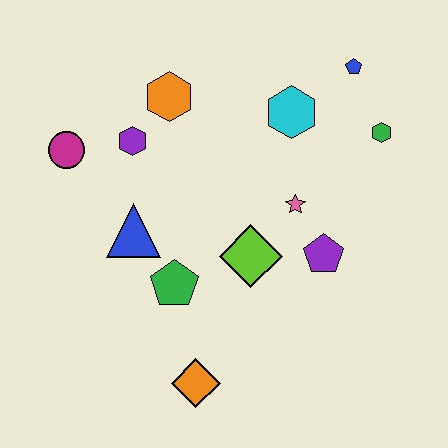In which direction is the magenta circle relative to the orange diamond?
The magenta circle is above the orange diamond.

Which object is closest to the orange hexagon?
The purple hexagon is closest to the orange hexagon.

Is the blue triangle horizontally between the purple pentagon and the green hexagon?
No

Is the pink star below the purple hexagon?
Yes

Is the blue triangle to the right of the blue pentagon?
No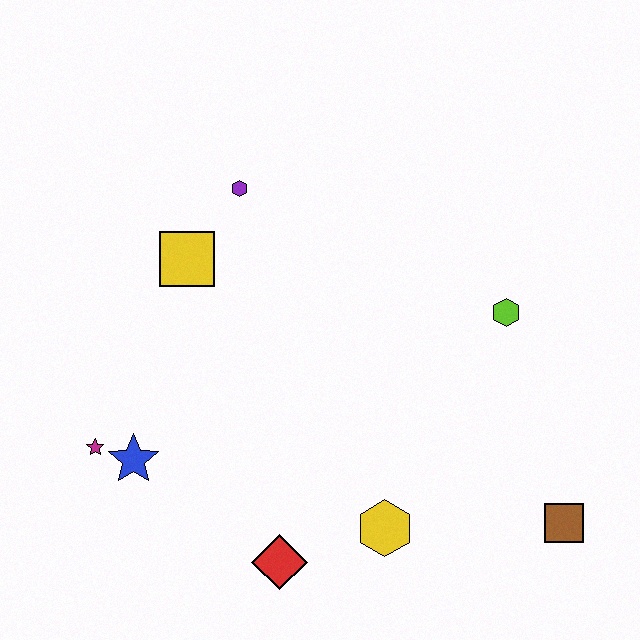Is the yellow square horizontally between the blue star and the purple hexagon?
Yes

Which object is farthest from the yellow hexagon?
The purple hexagon is farthest from the yellow hexagon.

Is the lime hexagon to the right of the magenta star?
Yes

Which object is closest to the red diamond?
The yellow hexagon is closest to the red diamond.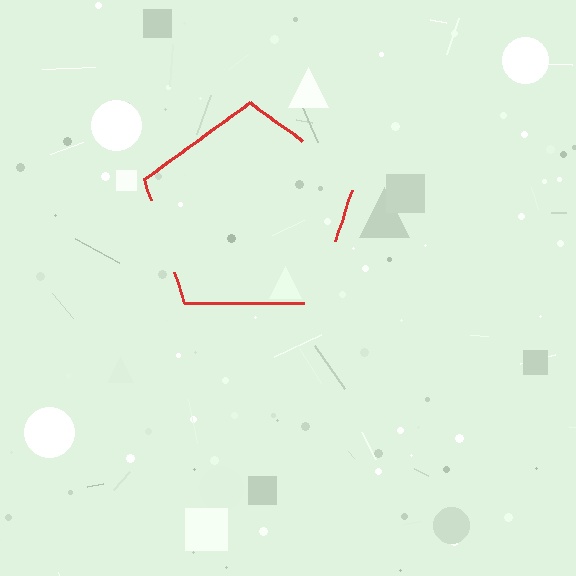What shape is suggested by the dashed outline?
The dashed outline suggests a pentagon.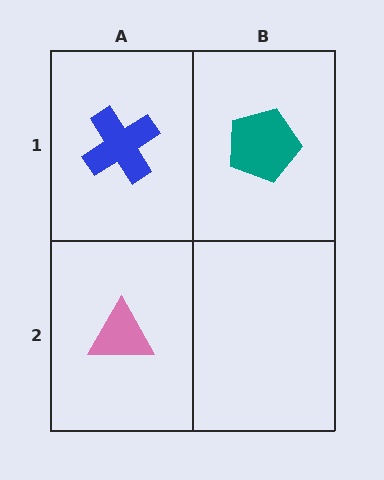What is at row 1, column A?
A blue cross.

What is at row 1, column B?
A teal pentagon.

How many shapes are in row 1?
2 shapes.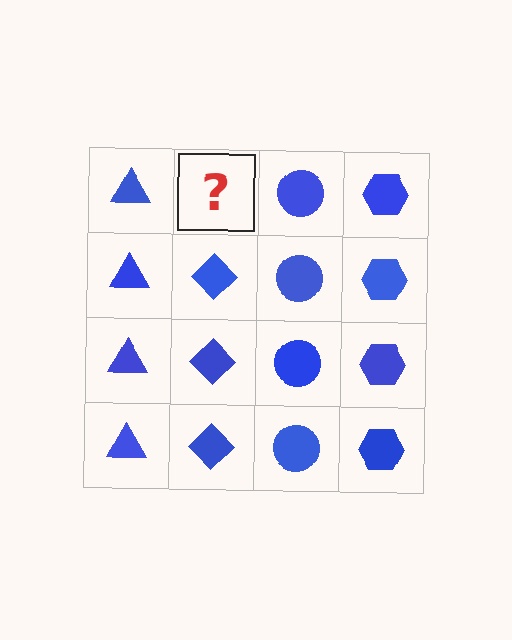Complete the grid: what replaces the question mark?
The question mark should be replaced with a blue diamond.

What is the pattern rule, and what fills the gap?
The rule is that each column has a consistent shape. The gap should be filled with a blue diamond.